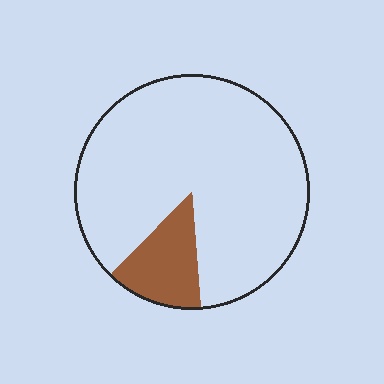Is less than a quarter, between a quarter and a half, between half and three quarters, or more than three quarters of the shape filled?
Less than a quarter.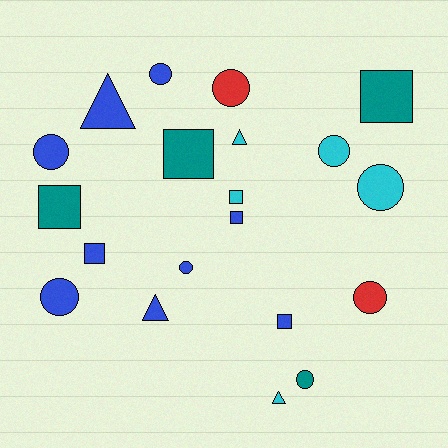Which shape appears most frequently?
Circle, with 9 objects.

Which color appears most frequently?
Blue, with 9 objects.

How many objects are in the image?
There are 20 objects.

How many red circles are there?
There are 2 red circles.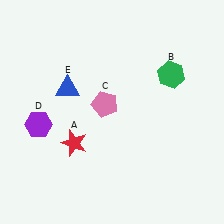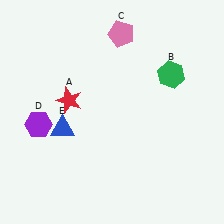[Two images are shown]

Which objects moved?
The objects that moved are: the red star (A), the pink pentagon (C), the blue triangle (E).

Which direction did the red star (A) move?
The red star (A) moved up.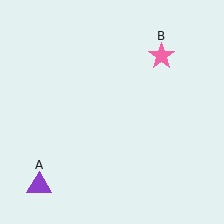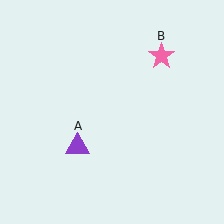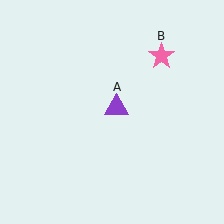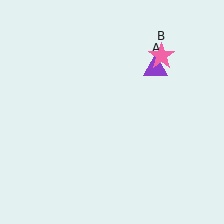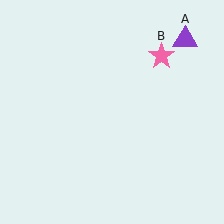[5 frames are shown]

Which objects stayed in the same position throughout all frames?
Pink star (object B) remained stationary.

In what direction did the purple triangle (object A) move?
The purple triangle (object A) moved up and to the right.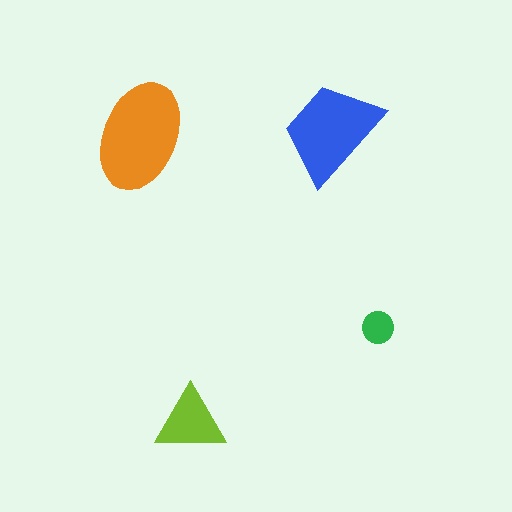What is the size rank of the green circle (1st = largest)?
4th.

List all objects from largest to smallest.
The orange ellipse, the blue trapezoid, the lime triangle, the green circle.